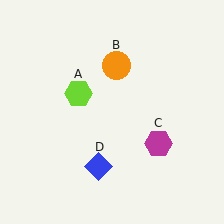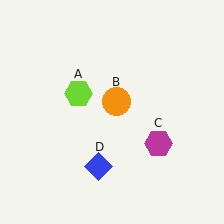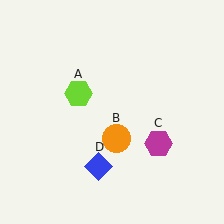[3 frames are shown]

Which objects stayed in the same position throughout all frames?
Lime hexagon (object A) and magenta hexagon (object C) and blue diamond (object D) remained stationary.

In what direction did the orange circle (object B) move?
The orange circle (object B) moved down.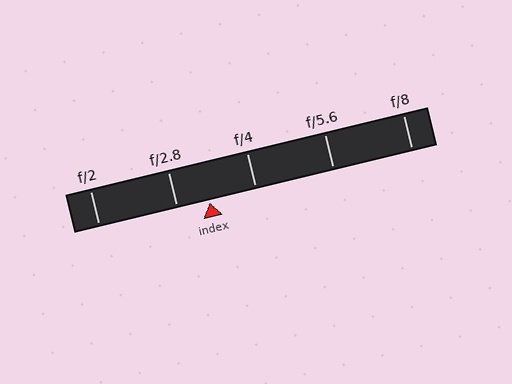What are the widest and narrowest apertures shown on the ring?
The widest aperture shown is f/2 and the narrowest is f/8.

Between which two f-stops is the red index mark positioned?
The index mark is between f/2.8 and f/4.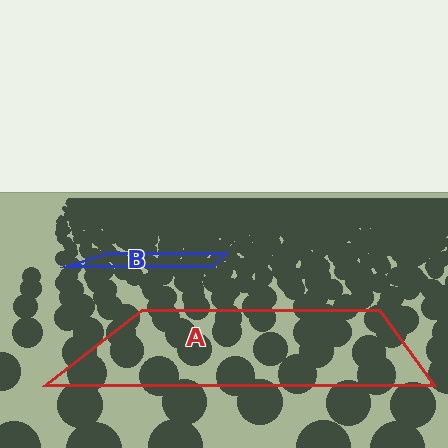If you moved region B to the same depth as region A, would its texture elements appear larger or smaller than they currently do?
They would appear larger. At a closer depth, the same texture elements are projected at a bigger on-screen size.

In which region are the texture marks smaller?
The texture marks are smaller in region B, because it is farther away.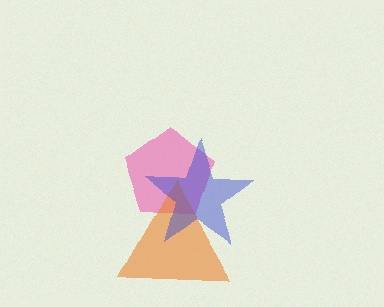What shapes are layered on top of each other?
The layered shapes are: a pink pentagon, an orange triangle, a blue star.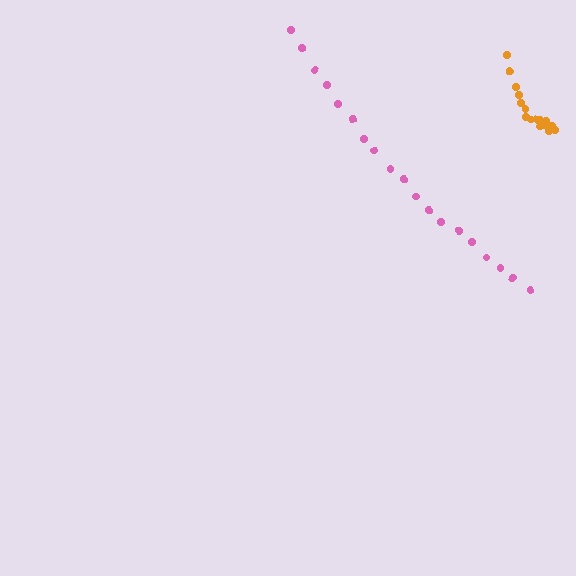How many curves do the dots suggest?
There are 2 distinct paths.